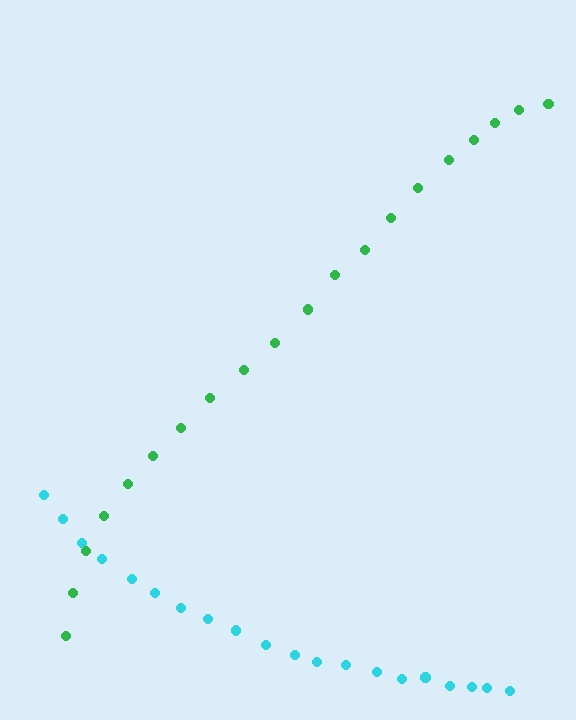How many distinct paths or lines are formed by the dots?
There are 2 distinct paths.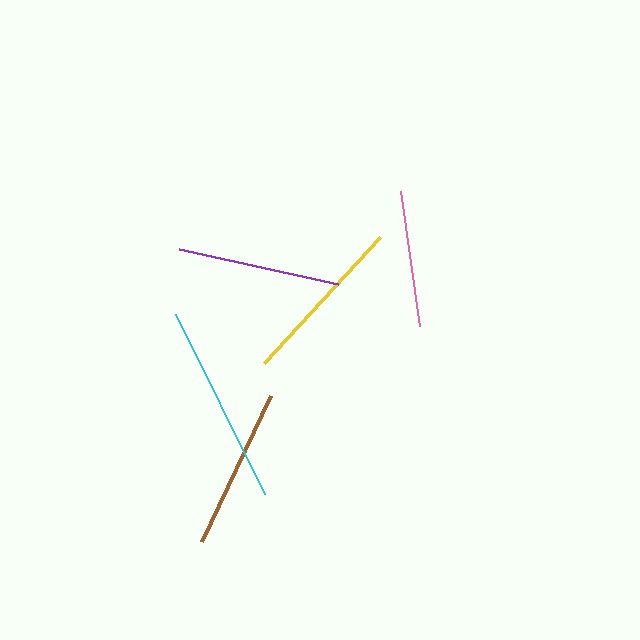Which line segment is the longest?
The cyan line is the longest at approximately 201 pixels.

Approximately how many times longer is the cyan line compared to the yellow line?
The cyan line is approximately 1.2 times the length of the yellow line.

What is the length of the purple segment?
The purple segment is approximately 163 pixels long.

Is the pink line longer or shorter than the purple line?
The purple line is longer than the pink line.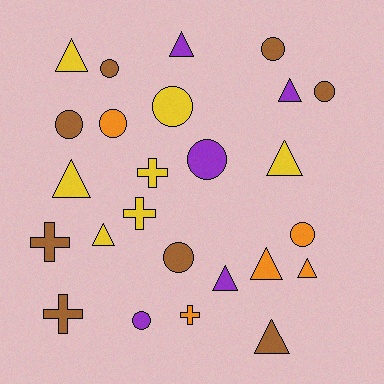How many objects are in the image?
There are 25 objects.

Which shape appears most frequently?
Triangle, with 10 objects.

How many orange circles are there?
There are 2 orange circles.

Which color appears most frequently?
Brown, with 8 objects.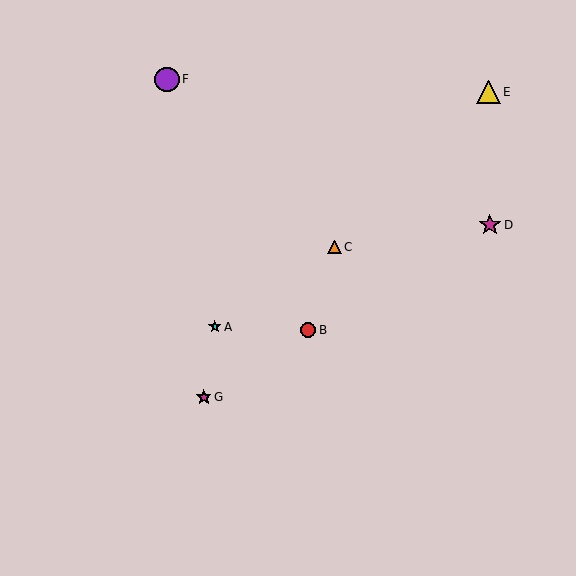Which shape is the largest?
The purple circle (labeled F) is the largest.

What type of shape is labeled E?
Shape E is a yellow triangle.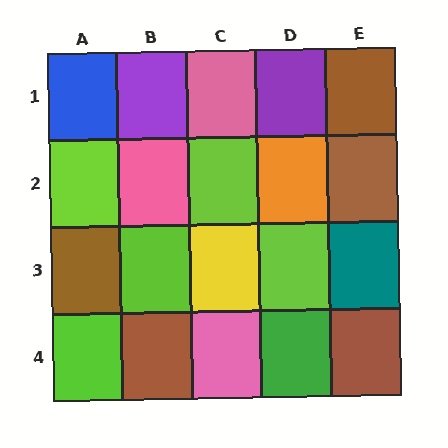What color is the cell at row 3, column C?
Yellow.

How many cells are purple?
2 cells are purple.